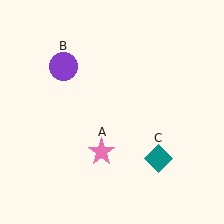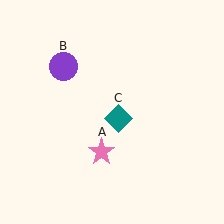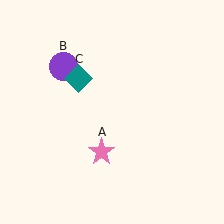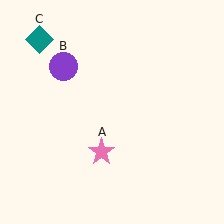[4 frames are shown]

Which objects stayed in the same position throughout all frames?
Pink star (object A) and purple circle (object B) remained stationary.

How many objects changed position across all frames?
1 object changed position: teal diamond (object C).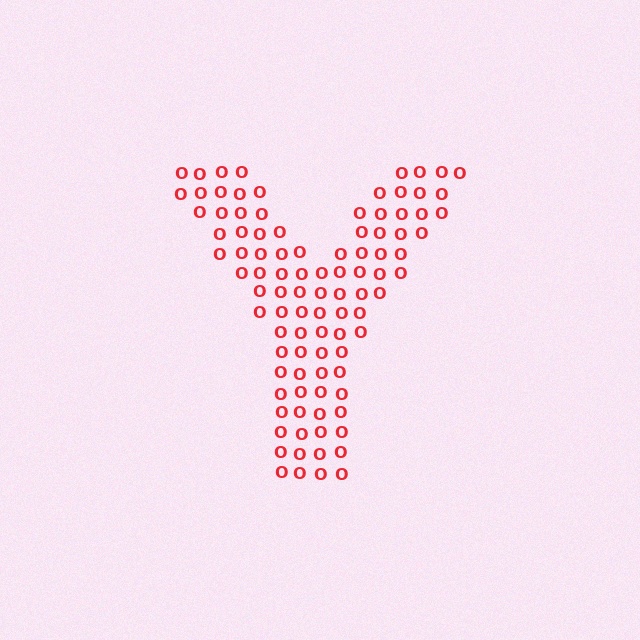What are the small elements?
The small elements are letter O's.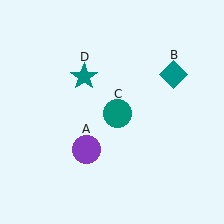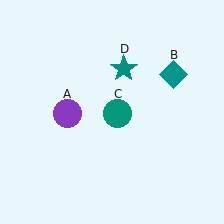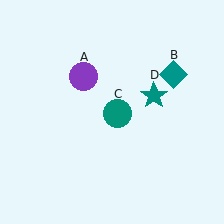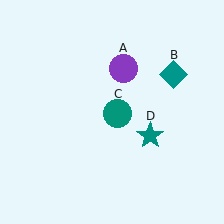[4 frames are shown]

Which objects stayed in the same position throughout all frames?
Teal diamond (object B) and teal circle (object C) remained stationary.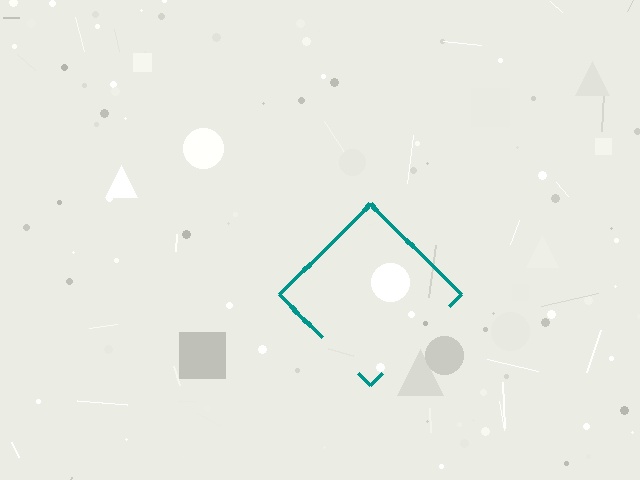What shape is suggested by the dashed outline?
The dashed outline suggests a diamond.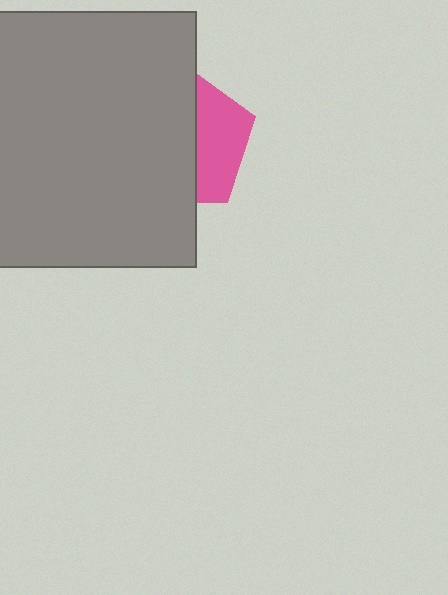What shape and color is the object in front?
The object in front is a gray square.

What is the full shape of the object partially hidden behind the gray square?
The partially hidden object is a pink pentagon.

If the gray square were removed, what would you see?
You would see the complete pink pentagon.